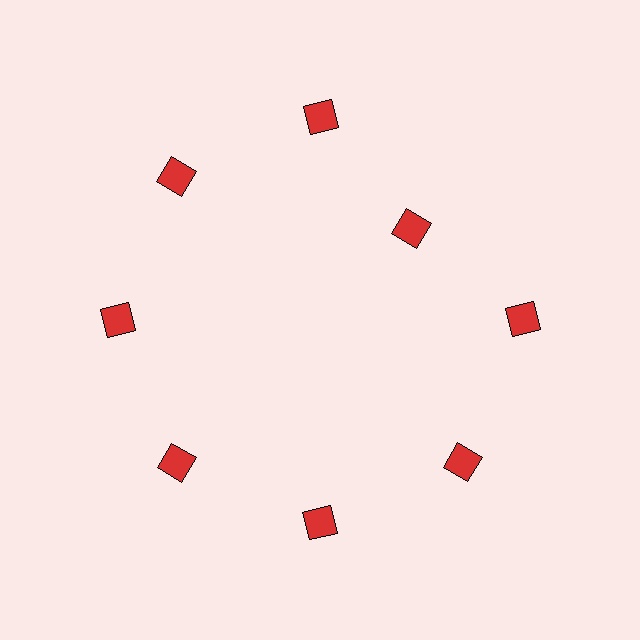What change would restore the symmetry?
The symmetry would be restored by moving it outward, back onto the ring so that all 8 diamonds sit at equal angles and equal distance from the center.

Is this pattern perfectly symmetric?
No. The 8 red diamonds are arranged in a ring, but one element near the 2 o'clock position is pulled inward toward the center, breaking the 8-fold rotational symmetry.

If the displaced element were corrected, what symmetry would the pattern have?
It would have 8-fold rotational symmetry — the pattern would map onto itself every 45 degrees.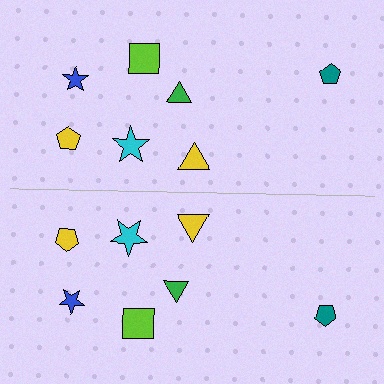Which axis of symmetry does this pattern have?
The pattern has a horizontal axis of symmetry running through the center of the image.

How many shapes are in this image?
There are 14 shapes in this image.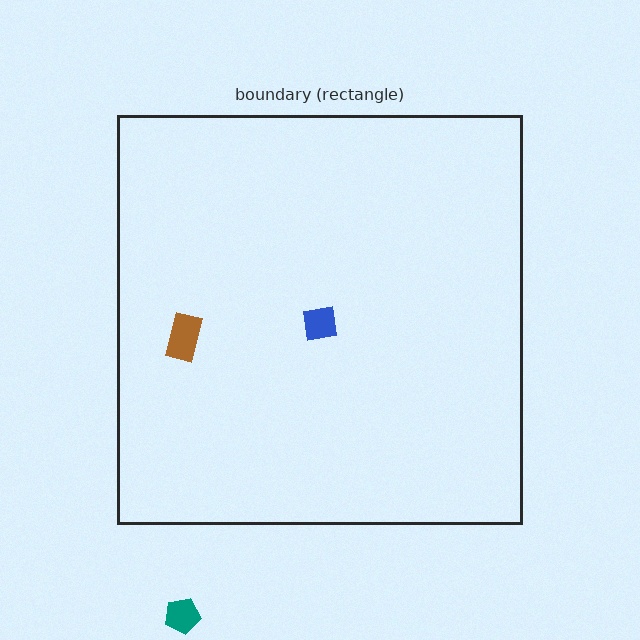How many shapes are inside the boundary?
2 inside, 1 outside.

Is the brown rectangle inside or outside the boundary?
Inside.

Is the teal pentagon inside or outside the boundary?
Outside.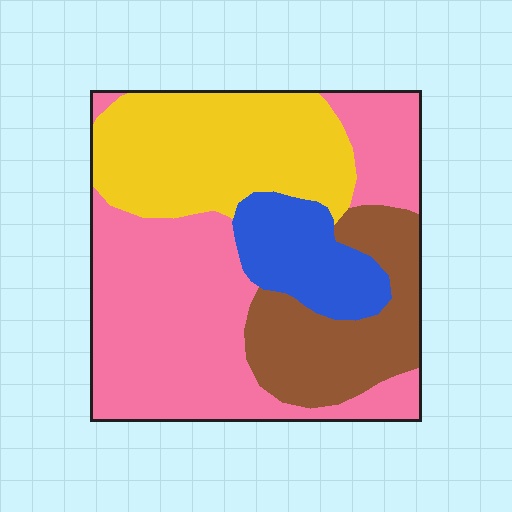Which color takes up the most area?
Pink, at roughly 45%.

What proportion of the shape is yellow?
Yellow takes up about one quarter (1/4) of the shape.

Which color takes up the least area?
Blue, at roughly 10%.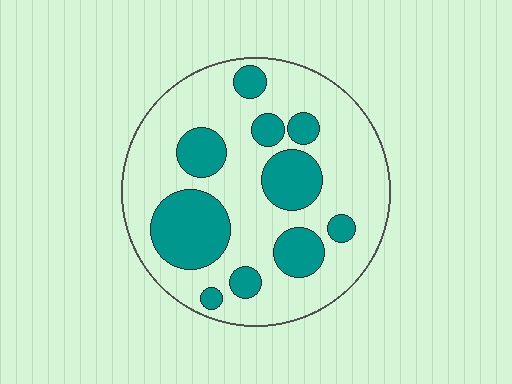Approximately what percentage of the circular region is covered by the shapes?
Approximately 30%.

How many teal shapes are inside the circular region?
10.